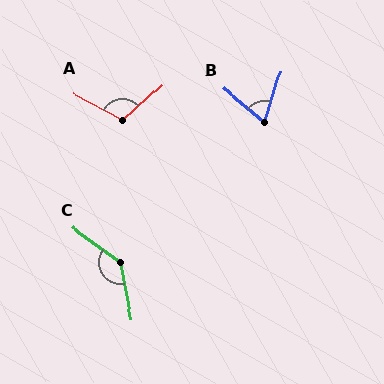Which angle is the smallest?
B, at approximately 67 degrees.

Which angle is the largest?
C, at approximately 137 degrees.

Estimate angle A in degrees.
Approximately 111 degrees.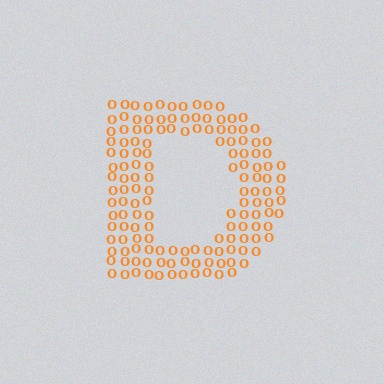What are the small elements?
The small elements are letter O's.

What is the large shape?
The large shape is the letter D.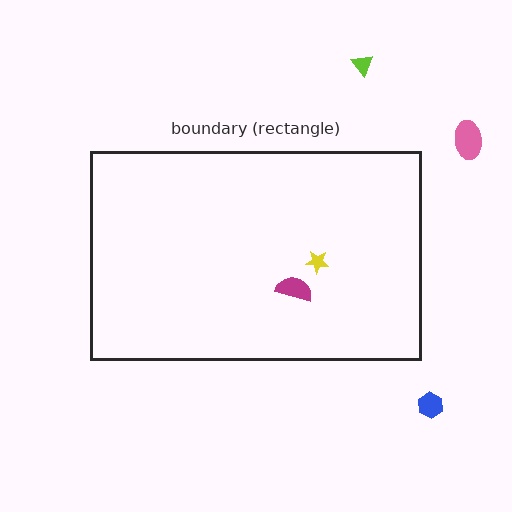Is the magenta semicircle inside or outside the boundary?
Inside.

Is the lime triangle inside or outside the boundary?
Outside.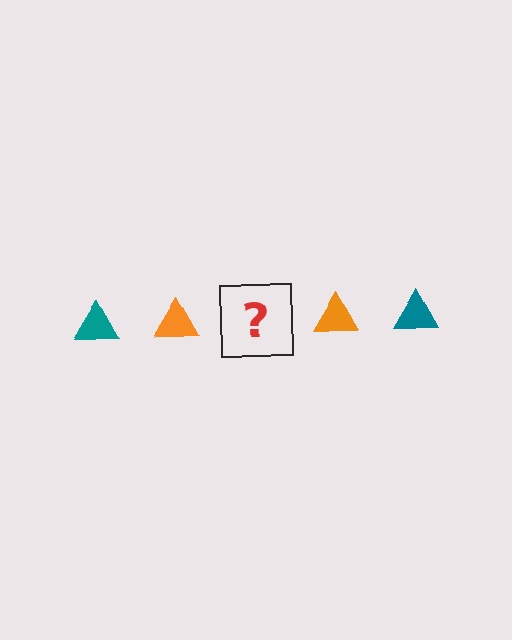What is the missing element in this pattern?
The missing element is a teal triangle.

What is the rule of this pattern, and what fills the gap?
The rule is that the pattern cycles through teal, orange triangles. The gap should be filled with a teal triangle.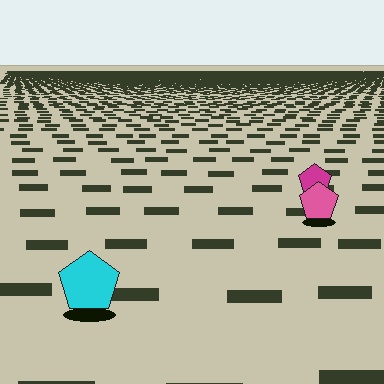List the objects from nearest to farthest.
From nearest to farthest: the cyan pentagon, the pink pentagon, the magenta pentagon.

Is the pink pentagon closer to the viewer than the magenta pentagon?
Yes. The pink pentagon is closer — you can tell from the texture gradient: the ground texture is coarser near it.